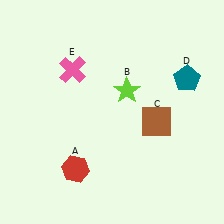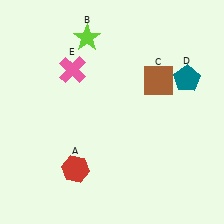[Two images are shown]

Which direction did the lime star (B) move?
The lime star (B) moved up.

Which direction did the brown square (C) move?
The brown square (C) moved up.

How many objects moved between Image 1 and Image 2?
2 objects moved between the two images.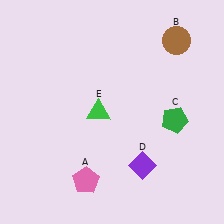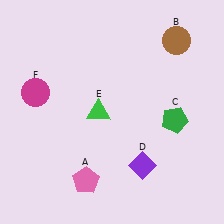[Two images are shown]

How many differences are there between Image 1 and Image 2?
There is 1 difference between the two images.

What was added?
A magenta circle (F) was added in Image 2.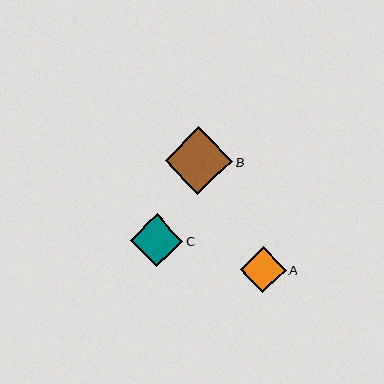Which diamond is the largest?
Diamond B is the largest with a size of approximately 68 pixels.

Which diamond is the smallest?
Diamond A is the smallest with a size of approximately 46 pixels.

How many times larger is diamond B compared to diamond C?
Diamond B is approximately 1.3 times the size of diamond C.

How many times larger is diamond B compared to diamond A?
Diamond B is approximately 1.5 times the size of diamond A.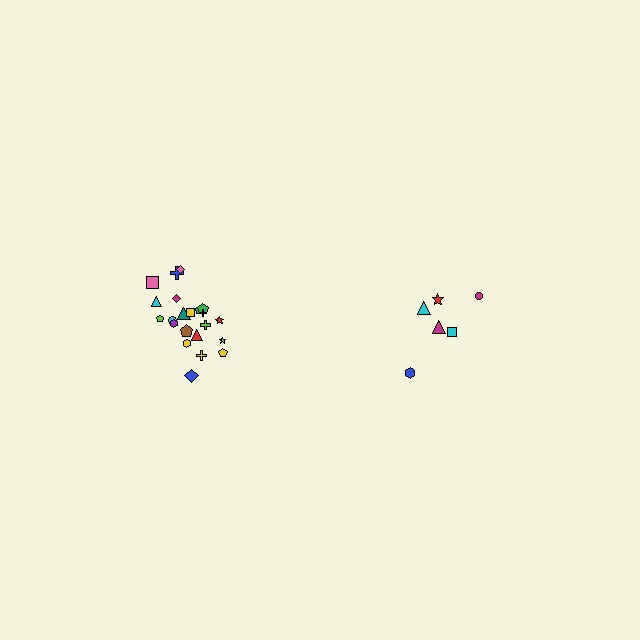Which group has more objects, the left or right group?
The left group.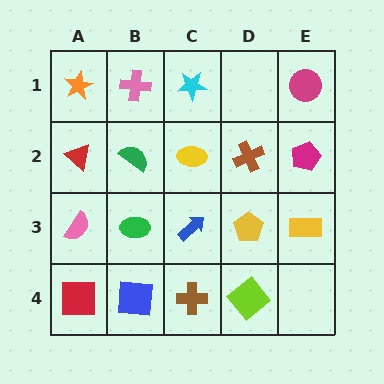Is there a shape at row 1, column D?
No, that cell is empty.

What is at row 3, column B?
A green ellipse.